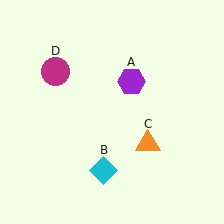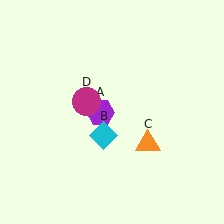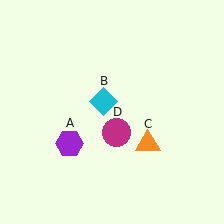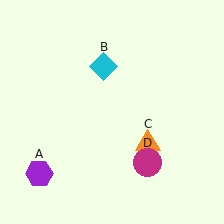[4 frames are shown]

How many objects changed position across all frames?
3 objects changed position: purple hexagon (object A), cyan diamond (object B), magenta circle (object D).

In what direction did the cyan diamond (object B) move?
The cyan diamond (object B) moved up.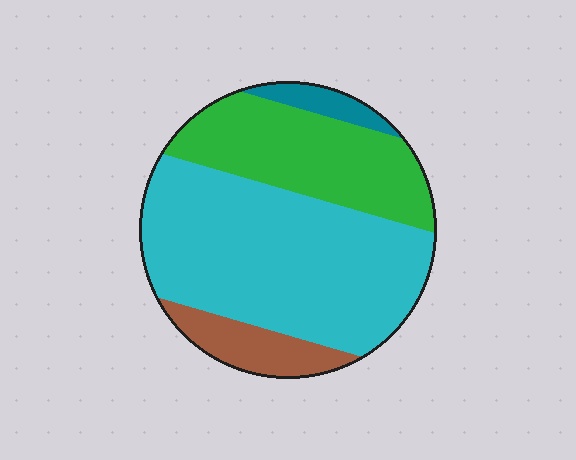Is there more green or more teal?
Green.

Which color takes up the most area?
Cyan, at roughly 55%.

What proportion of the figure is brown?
Brown covers 10% of the figure.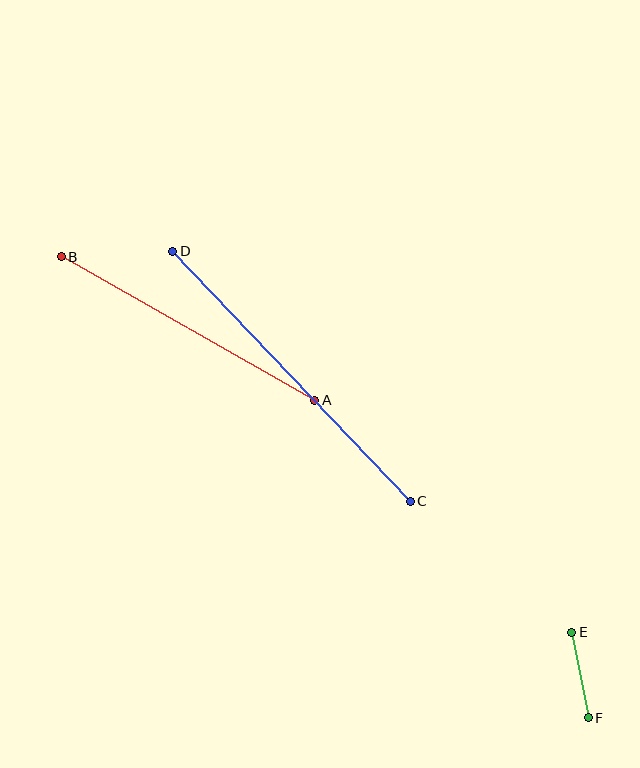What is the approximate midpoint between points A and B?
The midpoint is at approximately (188, 329) pixels.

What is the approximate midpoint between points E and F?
The midpoint is at approximately (580, 675) pixels.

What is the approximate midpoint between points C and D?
The midpoint is at approximately (291, 376) pixels.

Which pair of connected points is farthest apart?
Points C and D are farthest apart.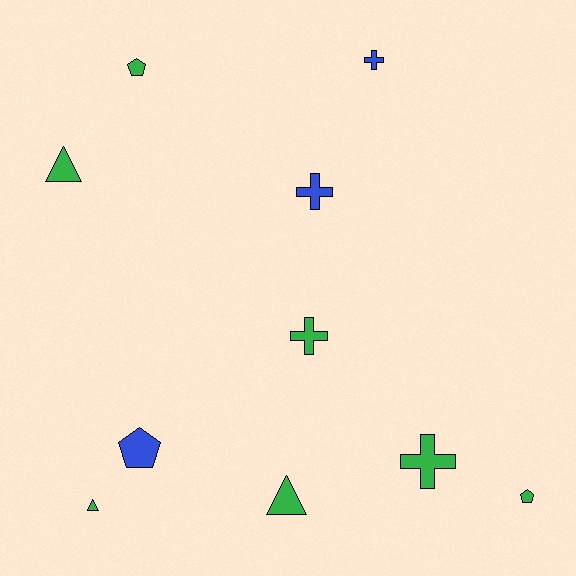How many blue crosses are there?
There are 2 blue crosses.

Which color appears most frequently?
Green, with 7 objects.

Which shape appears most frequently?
Cross, with 4 objects.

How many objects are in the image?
There are 10 objects.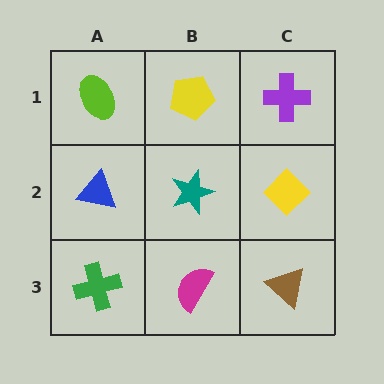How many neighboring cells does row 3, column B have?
3.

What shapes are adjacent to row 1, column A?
A blue triangle (row 2, column A), a yellow pentagon (row 1, column B).